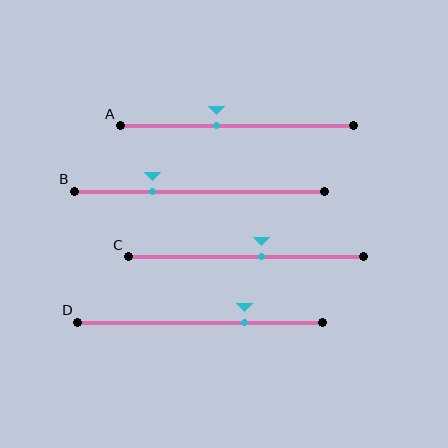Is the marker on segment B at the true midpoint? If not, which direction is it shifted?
No, the marker on segment B is shifted to the left by about 19% of the segment length.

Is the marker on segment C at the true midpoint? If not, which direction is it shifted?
No, the marker on segment C is shifted to the right by about 7% of the segment length.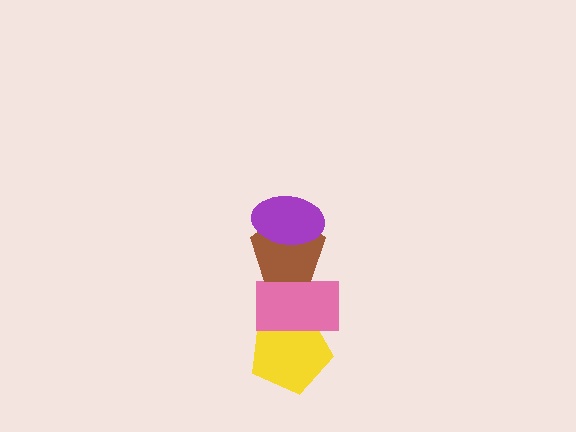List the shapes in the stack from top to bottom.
From top to bottom: the purple ellipse, the brown pentagon, the pink rectangle, the yellow pentagon.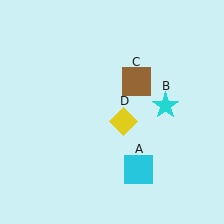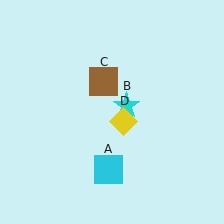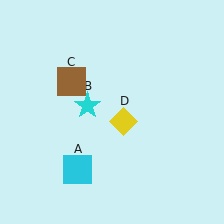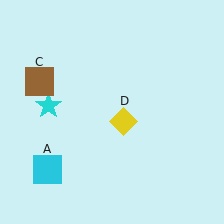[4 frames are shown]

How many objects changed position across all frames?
3 objects changed position: cyan square (object A), cyan star (object B), brown square (object C).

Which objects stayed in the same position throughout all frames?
Yellow diamond (object D) remained stationary.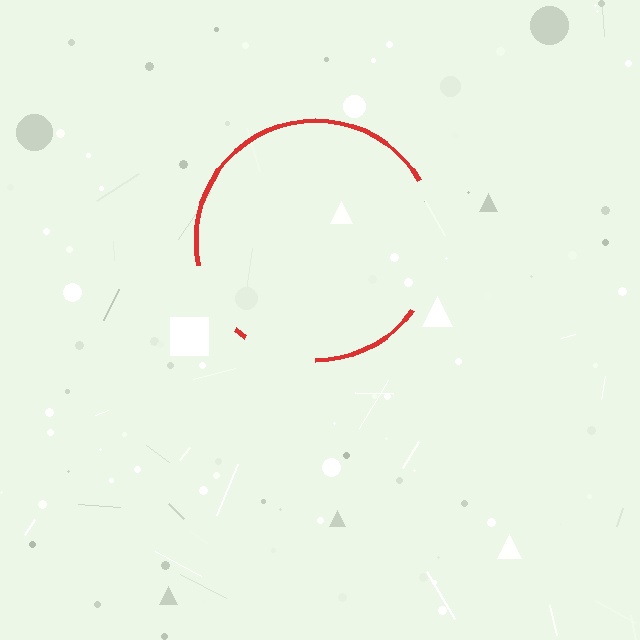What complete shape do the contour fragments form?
The contour fragments form a circle.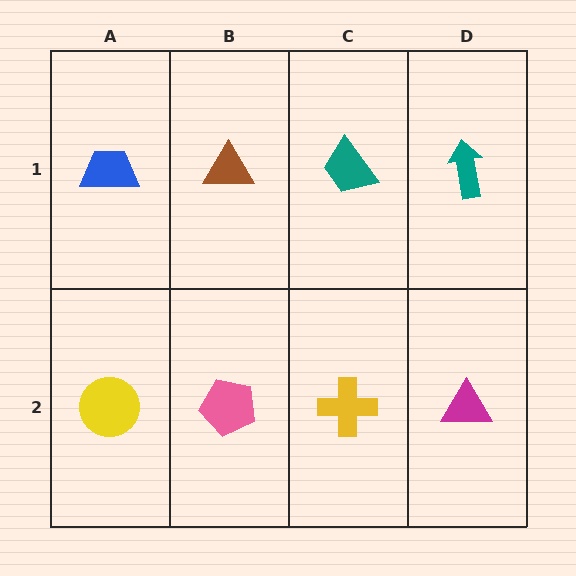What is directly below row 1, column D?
A magenta triangle.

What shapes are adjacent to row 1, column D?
A magenta triangle (row 2, column D), a teal trapezoid (row 1, column C).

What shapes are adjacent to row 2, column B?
A brown triangle (row 1, column B), a yellow circle (row 2, column A), a yellow cross (row 2, column C).